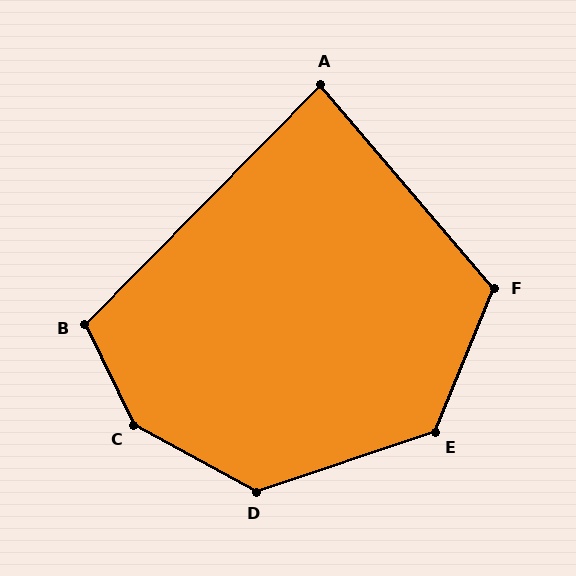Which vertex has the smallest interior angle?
A, at approximately 85 degrees.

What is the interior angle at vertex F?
Approximately 117 degrees (obtuse).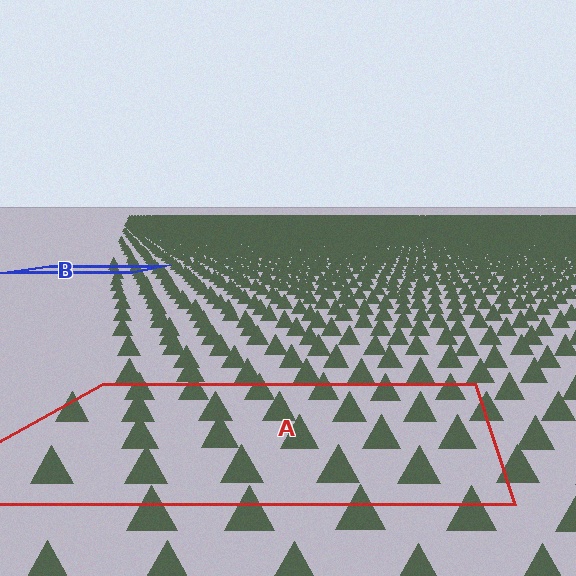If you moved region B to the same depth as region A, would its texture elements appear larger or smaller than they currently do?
They would appear larger. At a closer depth, the same texture elements are projected at a bigger on-screen size.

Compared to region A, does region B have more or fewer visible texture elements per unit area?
Region B has more texture elements per unit area — they are packed more densely because it is farther away.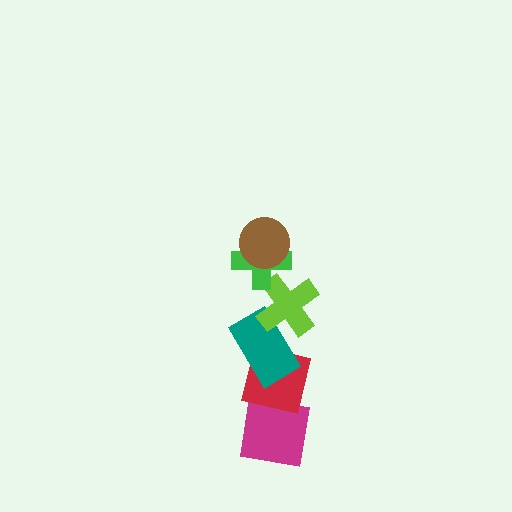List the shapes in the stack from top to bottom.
From top to bottom: the brown circle, the green cross, the lime cross, the teal rectangle, the red square, the magenta square.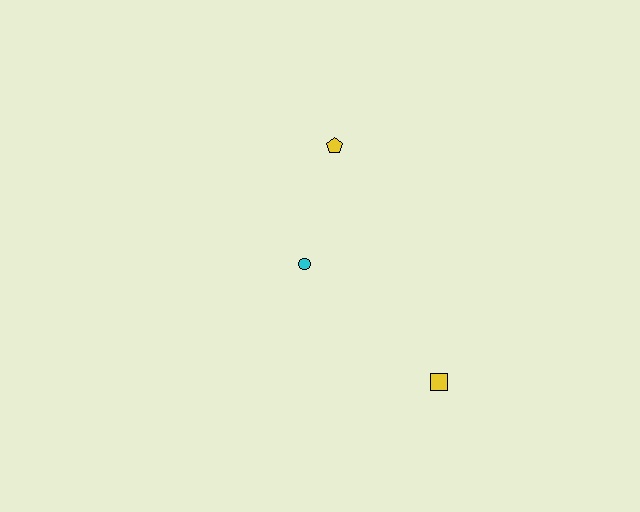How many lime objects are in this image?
There are no lime objects.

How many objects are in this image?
There are 3 objects.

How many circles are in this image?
There is 1 circle.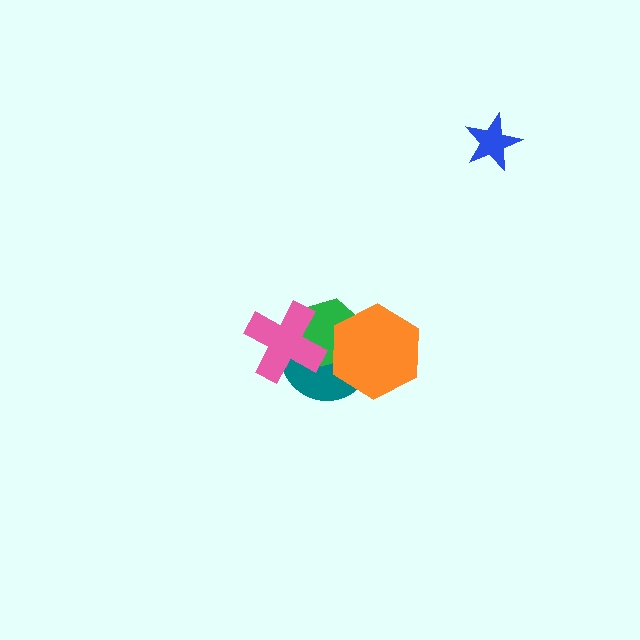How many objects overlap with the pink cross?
2 objects overlap with the pink cross.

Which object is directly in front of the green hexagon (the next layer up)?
The orange hexagon is directly in front of the green hexagon.